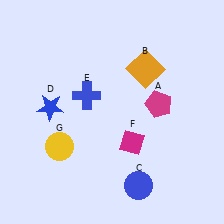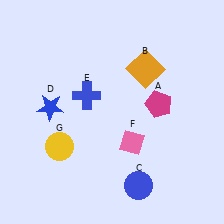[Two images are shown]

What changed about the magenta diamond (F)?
In Image 1, F is magenta. In Image 2, it changed to pink.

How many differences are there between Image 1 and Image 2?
There is 1 difference between the two images.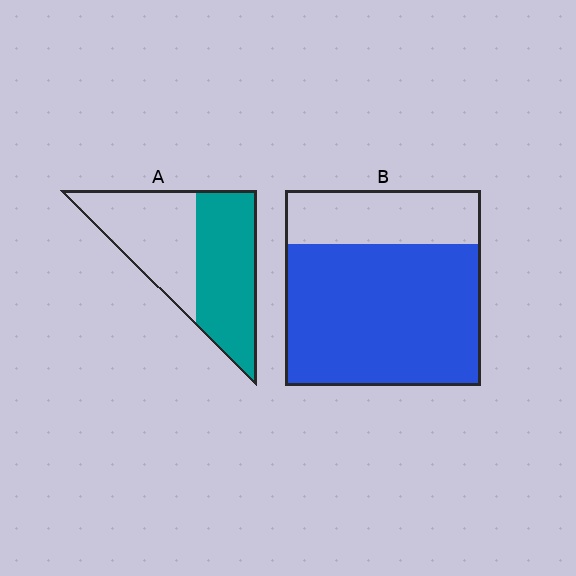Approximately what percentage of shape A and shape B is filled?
A is approximately 50% and B is approximately 70%.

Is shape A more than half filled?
Roughly half.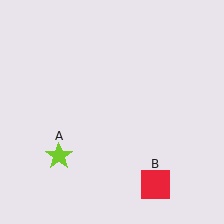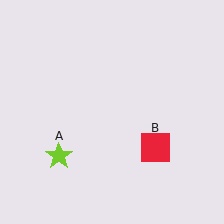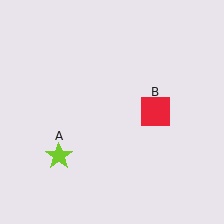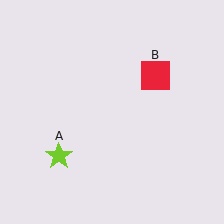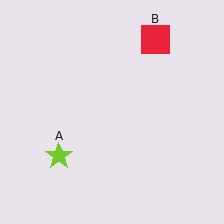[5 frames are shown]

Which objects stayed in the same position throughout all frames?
Lime star (object A) remained stationary.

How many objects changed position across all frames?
1 object changed position: red square (object B).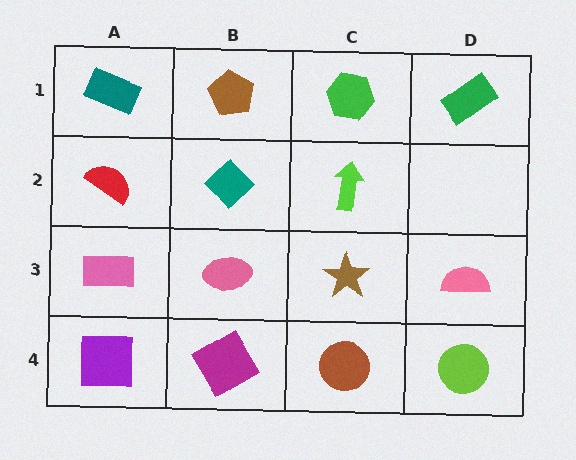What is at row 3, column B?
A pink ellipse.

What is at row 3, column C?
A brown star.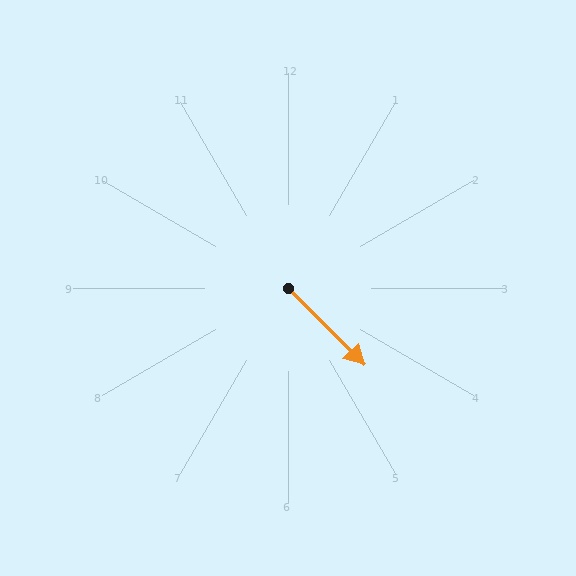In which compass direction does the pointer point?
Southeast.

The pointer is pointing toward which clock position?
Roughly 5 o'clock.